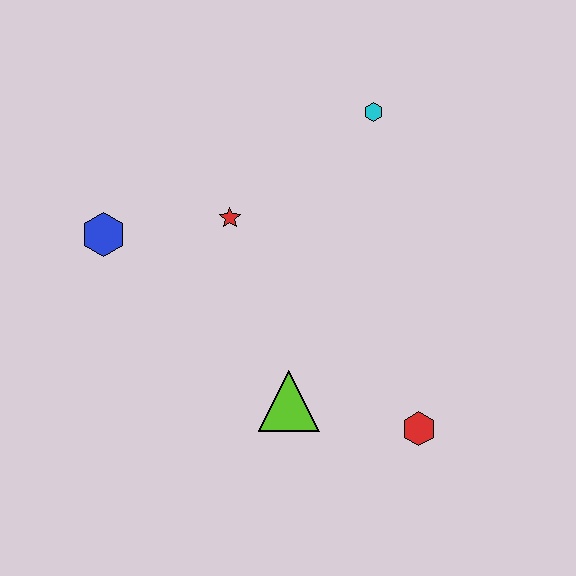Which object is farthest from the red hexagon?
The blue hexagon is farthest from the red hexagon.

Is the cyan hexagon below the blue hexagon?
No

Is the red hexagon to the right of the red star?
Yes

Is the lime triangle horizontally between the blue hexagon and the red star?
No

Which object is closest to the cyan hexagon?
The red star is closest to the cyan hexagon.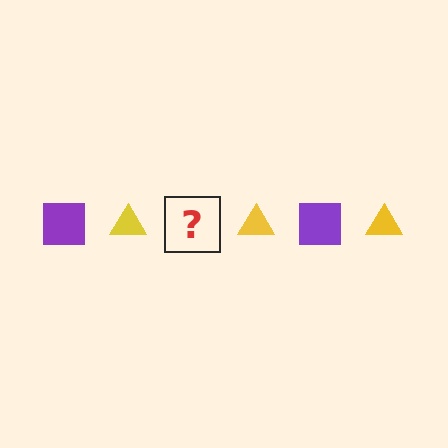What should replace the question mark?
The question mark should be replaced with a purple square.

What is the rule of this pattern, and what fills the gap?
The rule is that the pattern alternates between purple square and yellow triangle. The gap should be filled with a purple square.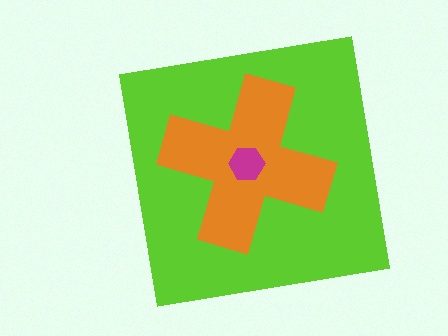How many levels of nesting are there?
3.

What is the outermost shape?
The lime square.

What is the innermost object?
The magenta hexagon.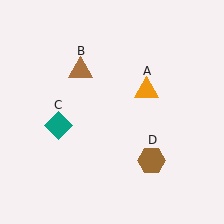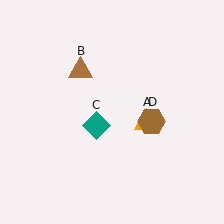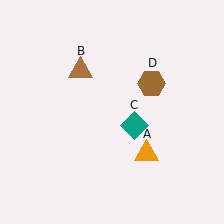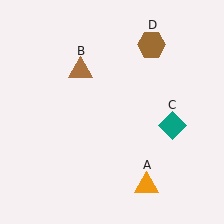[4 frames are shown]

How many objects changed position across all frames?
3 objects changed position: orange triangle (object A), teal diamond (object C), brown hexagon (object D).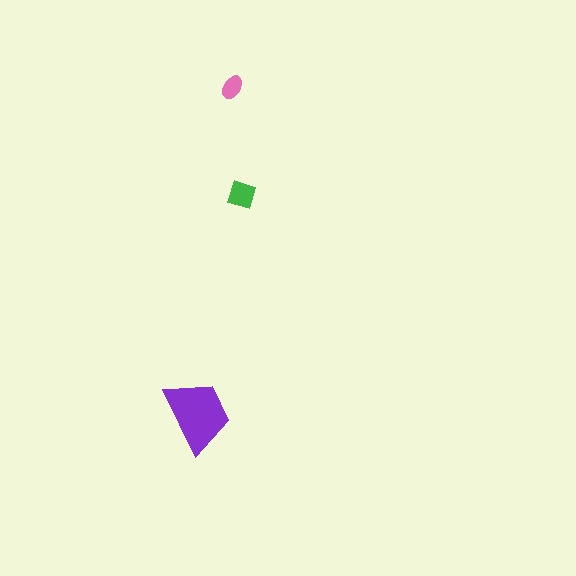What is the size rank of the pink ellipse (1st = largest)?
3rd.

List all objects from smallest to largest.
The pink ellipse, the green diamond, the purple trapezoid.